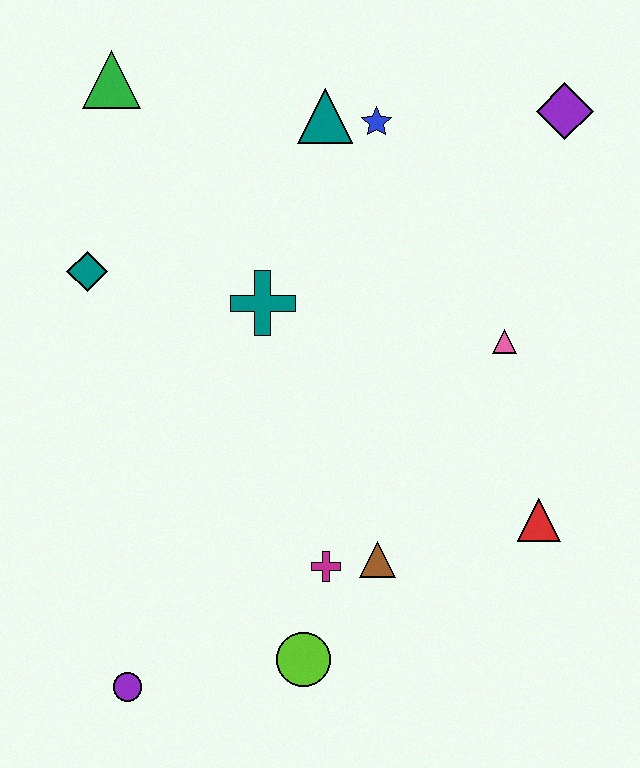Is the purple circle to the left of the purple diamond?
Yes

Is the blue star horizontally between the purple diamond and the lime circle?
Yes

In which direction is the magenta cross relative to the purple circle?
The magenta cross is to the right of the purple circle.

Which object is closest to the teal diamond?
The teal cross is closest to the teal diamond.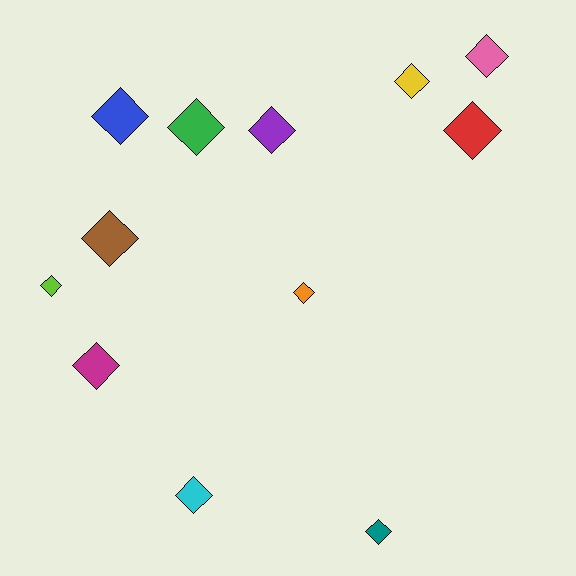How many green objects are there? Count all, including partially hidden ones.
There is 1 green object.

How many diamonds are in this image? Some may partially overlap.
There are 12 diamonds.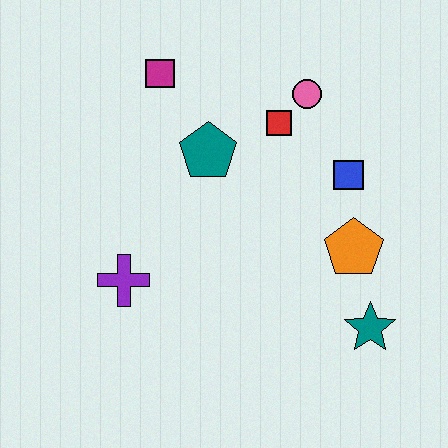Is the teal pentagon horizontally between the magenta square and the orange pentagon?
Yes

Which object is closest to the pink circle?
The red square is closest to the pink circle.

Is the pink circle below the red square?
No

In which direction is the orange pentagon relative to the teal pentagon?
The orange pentagon is to the right of the teal pentagon.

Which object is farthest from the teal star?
The magenta square is farthest from the teal star.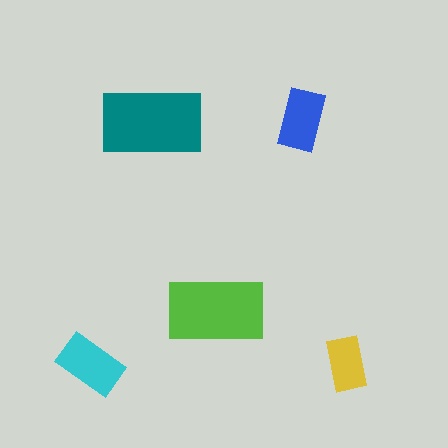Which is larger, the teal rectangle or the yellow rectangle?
The teal one.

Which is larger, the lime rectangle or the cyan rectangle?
The lime one.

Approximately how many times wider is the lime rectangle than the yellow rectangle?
About 2 times wider.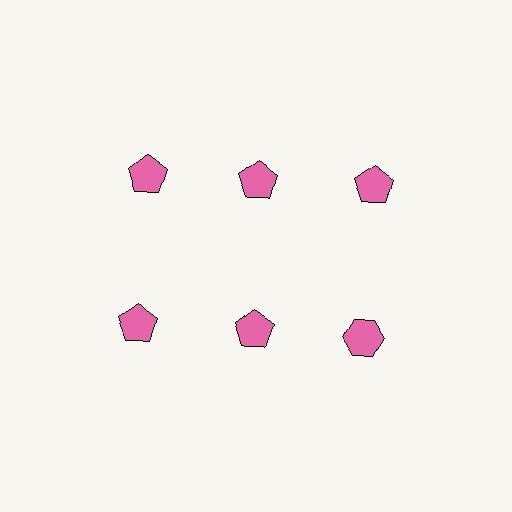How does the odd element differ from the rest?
It has a different shape: hexagon instead of pentagon.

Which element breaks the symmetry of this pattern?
The pink hexagon in the second row, center column breaks the symmetry. All other shapes are pink pentagons.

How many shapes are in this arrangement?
There are 6 shapes arranged in a grid pattern.